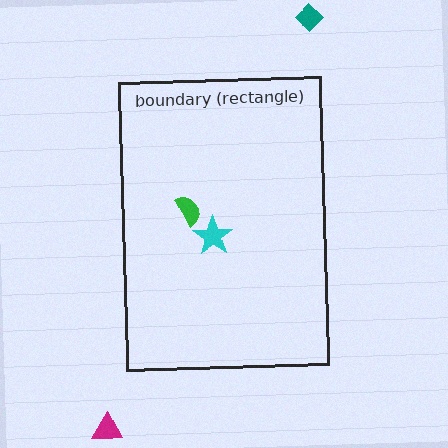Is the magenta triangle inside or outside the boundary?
Outside.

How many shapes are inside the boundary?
2 inside, 2 outside.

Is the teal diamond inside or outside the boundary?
Outside.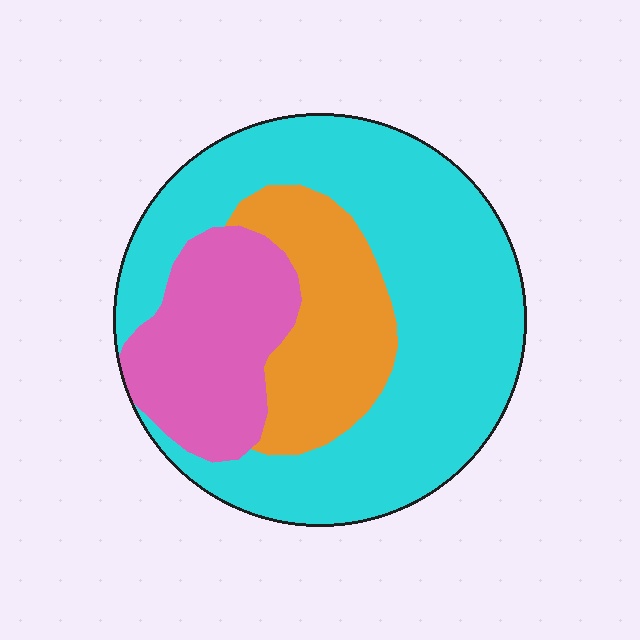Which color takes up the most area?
Cyan, at roughly 60%.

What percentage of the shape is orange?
Orange takes up about one fifth (1/5) of the shape.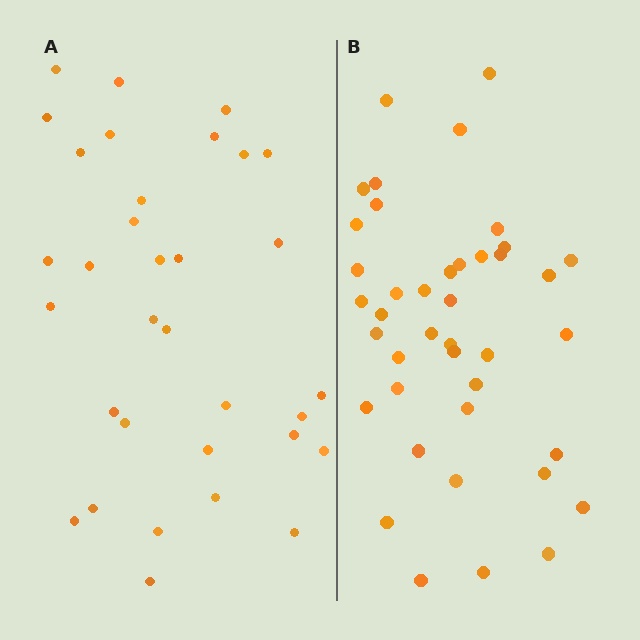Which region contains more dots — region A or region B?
Region B (the right region) has more dots.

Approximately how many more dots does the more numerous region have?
Region B has roughly 8 or so more dots than region A.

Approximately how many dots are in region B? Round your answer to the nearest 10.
About 40 dots. (The exact count is 41, which rounds to 40.)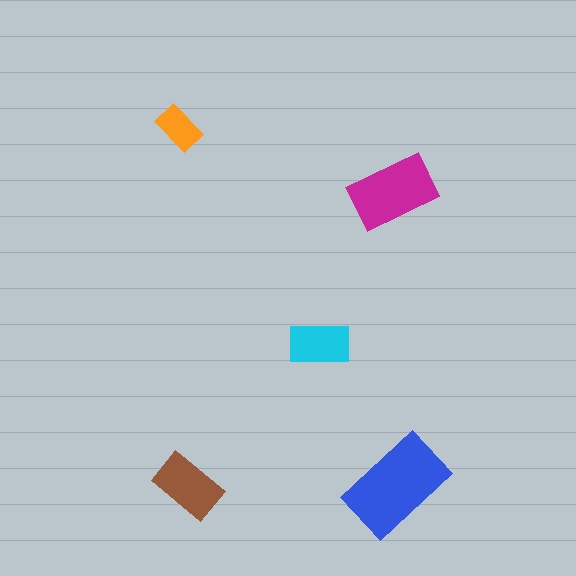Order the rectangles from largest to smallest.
the blue one, the magenta one, the brown one, the cyan one, the orange one.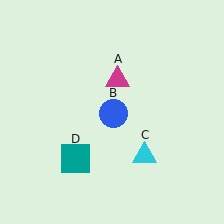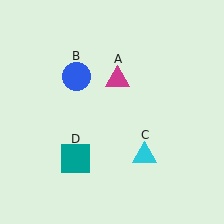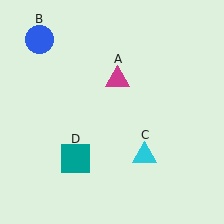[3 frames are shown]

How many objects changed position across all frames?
1 object changed position: blue circle (object B).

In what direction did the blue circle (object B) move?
The blue circle (object B) moved up and to the left.